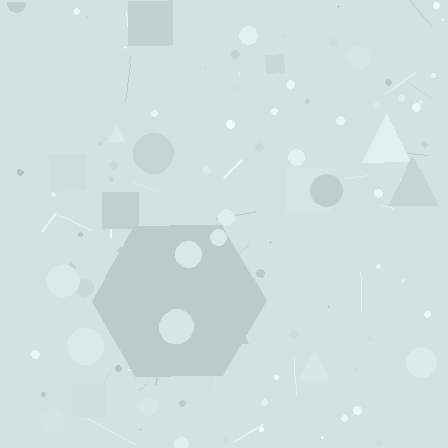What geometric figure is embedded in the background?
A hexagon is embedded in the background.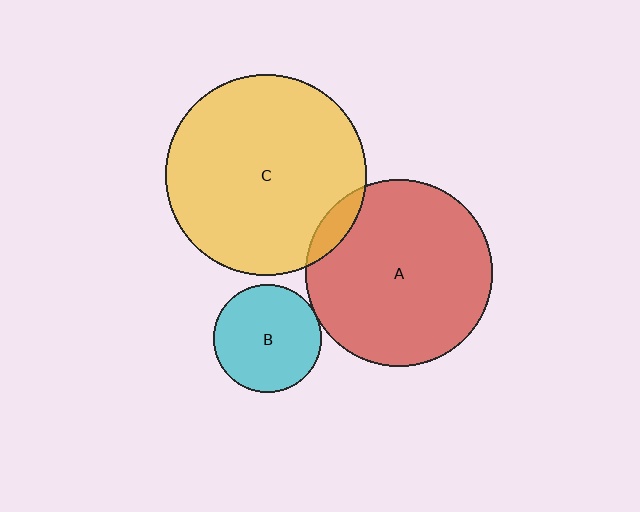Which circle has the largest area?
Circle C (yellow).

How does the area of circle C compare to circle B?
Approximately 3.4 times.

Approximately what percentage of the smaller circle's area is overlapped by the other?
Approximately 5%.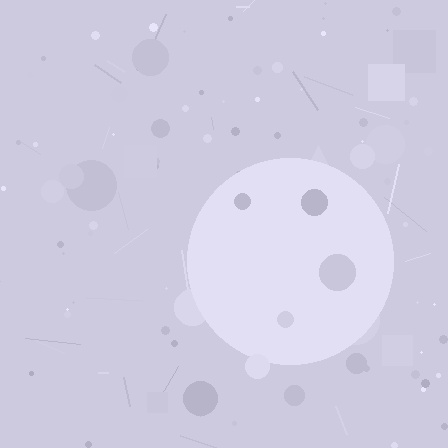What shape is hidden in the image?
A circle is hidden in the image.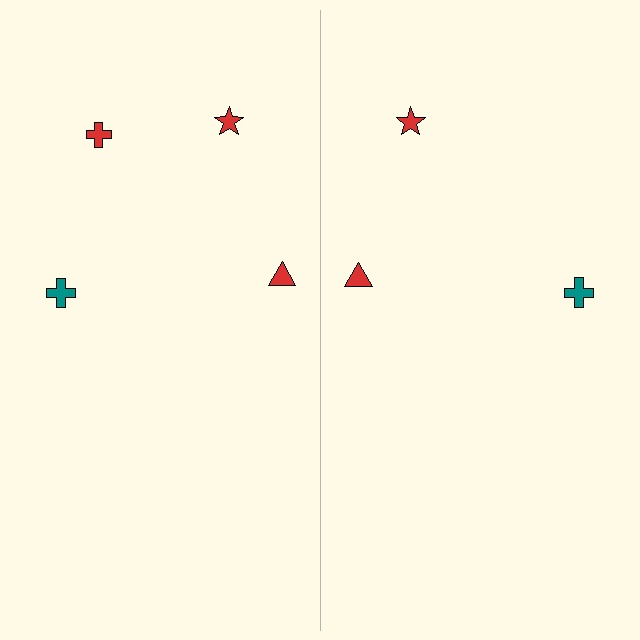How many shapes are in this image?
There are 7 shapes in this image.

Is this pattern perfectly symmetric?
No, the pattern is not perfectly symmetric. A red cross is missing from the right side.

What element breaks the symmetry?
A red cross is missing from the right side.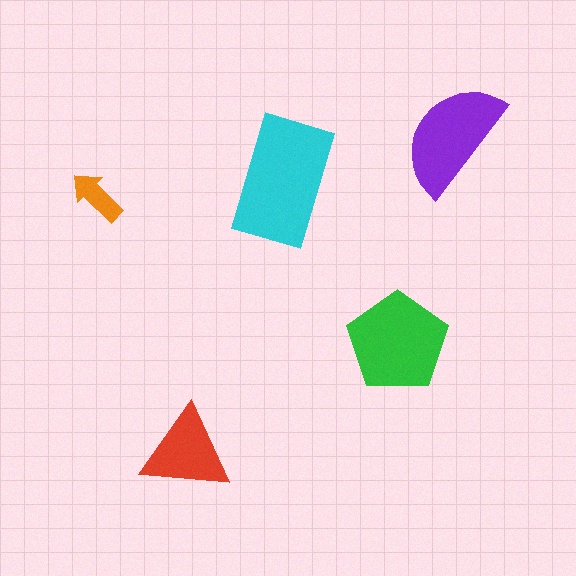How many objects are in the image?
There are 5 objects in the image.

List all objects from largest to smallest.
The cyan rectangle, the green pentagon, the purple semicircle, the red triangle, the orange arrow.